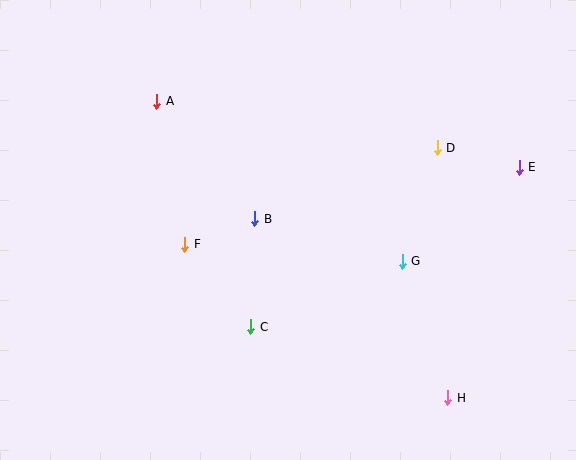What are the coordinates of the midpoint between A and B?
The midpoint between A and B is at (206, 160).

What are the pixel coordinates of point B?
Point B is at (255, 219).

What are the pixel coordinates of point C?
Point C is at (251, 327).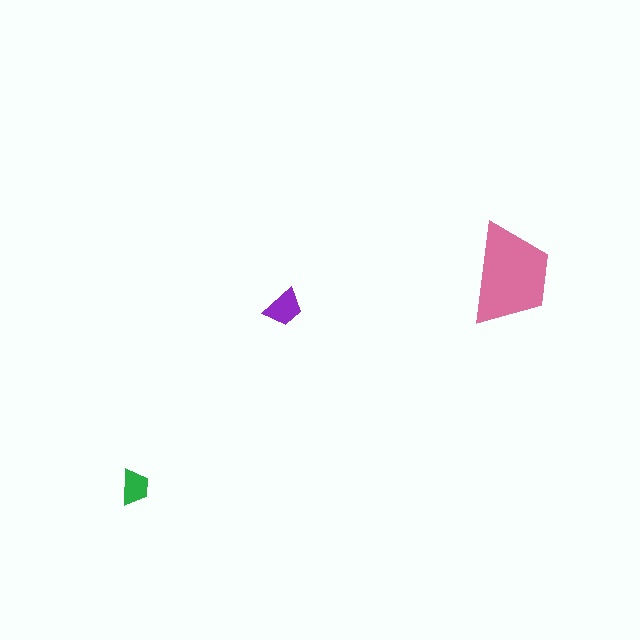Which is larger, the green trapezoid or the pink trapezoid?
The pink one.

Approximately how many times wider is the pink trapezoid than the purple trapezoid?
About 2.5 times wider.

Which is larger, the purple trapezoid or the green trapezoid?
The purple one.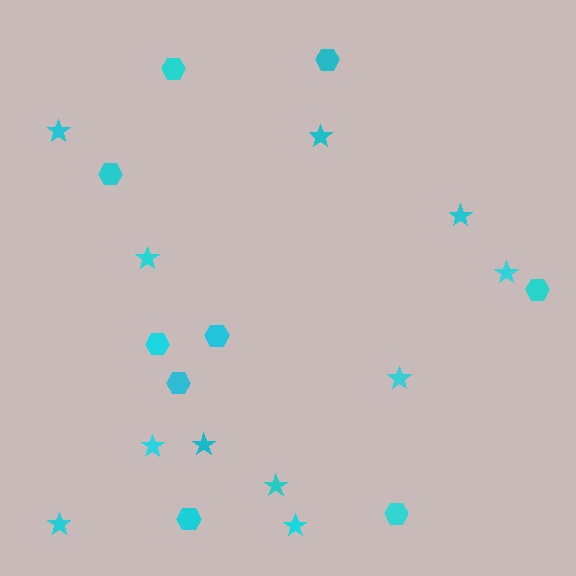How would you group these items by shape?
There are 2 groups: one group of hexagons (9) and one group of stars (11).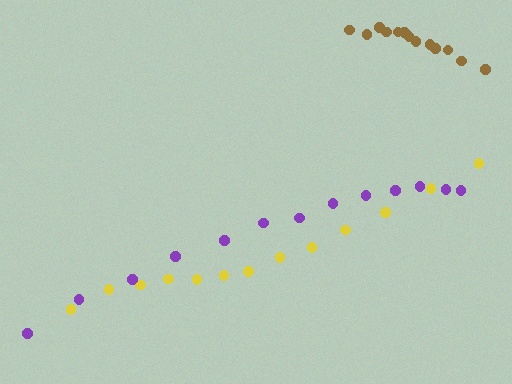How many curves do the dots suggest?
There are 3 distinct paths.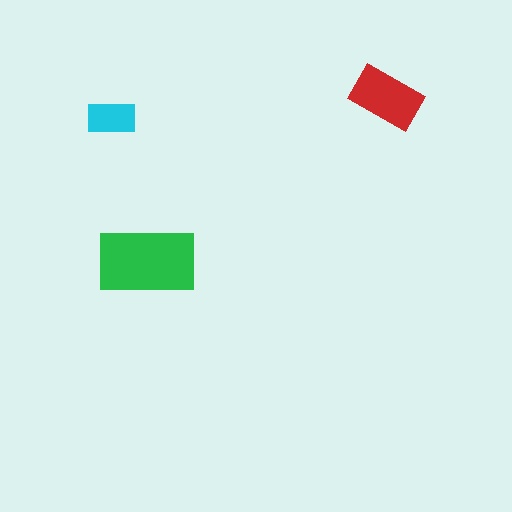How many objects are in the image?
There are 3 objects in the image.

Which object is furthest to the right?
The red rectangle is rightmost.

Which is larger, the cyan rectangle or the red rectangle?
The red one.